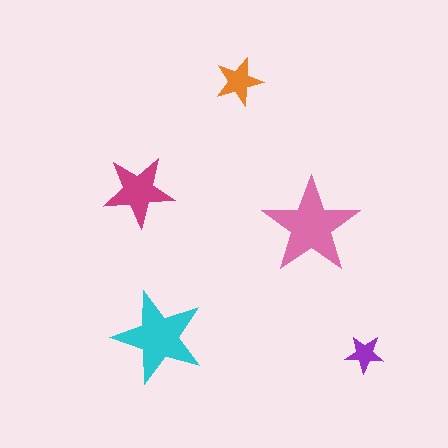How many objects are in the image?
There are 5 objects in the image.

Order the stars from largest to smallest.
the pink one, the cyan one, the magenta one, the orange one, the purple one.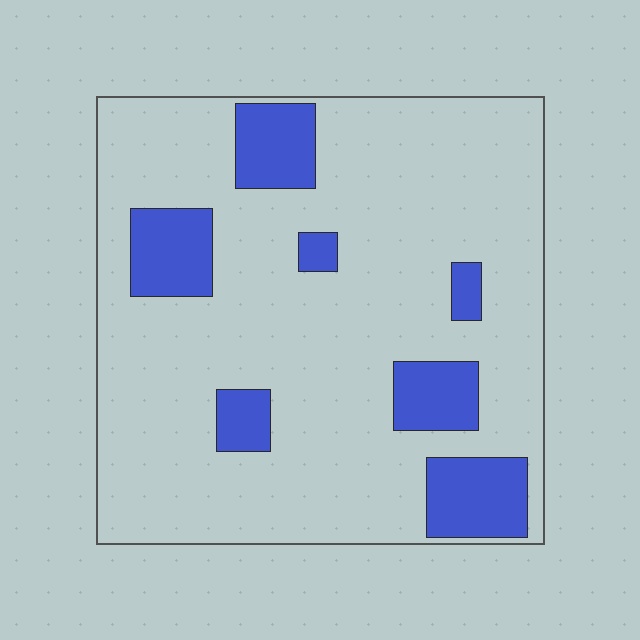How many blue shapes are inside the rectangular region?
7.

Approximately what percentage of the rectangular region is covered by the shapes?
Approximately 20%.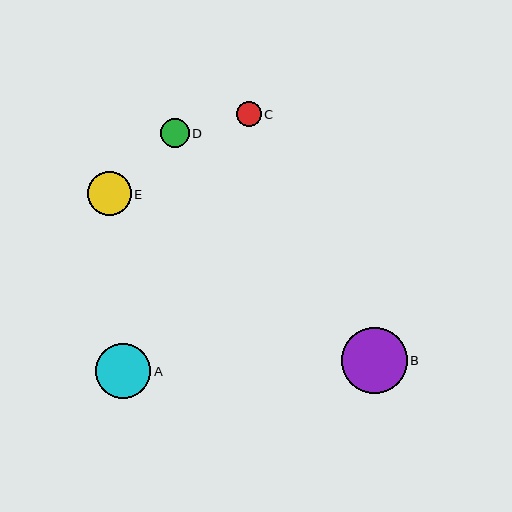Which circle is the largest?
Circle B is the largest with a size of approximately 66 pixels.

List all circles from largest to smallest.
From largest to smallest: B, A, E, D, C.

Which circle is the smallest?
Circle C is the smallest with a size of approximately 25 pixels.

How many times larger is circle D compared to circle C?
Circle D is approximately 1.2 times the size of circle C.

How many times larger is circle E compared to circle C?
Circle E is approximately 1.8 times the size of circle C.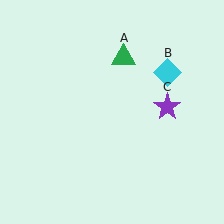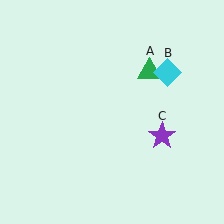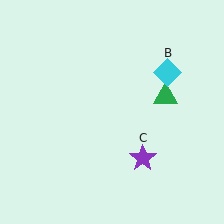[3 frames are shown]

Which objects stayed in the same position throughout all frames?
Cyan diamond (object B) remained stationary.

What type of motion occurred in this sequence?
The green triangle (object A), purple star (object C) rotated clockwise around the center of the scene.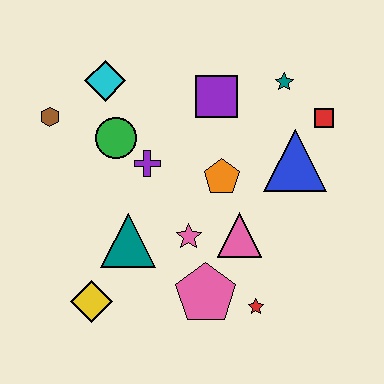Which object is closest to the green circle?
The purple cross is closest to the green circle.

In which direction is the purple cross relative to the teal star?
The purple cross is to the left of the teal star.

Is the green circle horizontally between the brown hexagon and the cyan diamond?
No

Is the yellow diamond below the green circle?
Yes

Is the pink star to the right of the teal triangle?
Yes